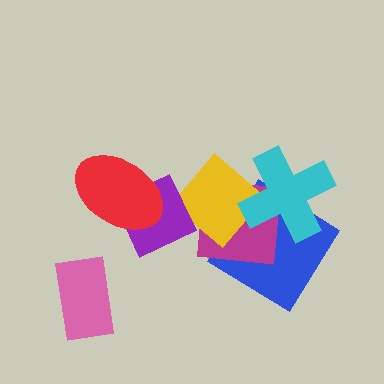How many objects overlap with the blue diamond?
3 objects overlap with the blue diamond.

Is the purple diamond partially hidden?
Yes, it is partially covered by another shape.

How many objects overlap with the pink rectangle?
0 objects overlap with the pink rectangle.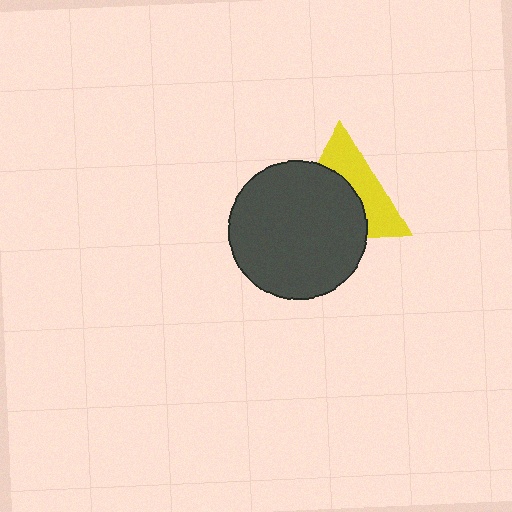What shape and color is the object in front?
The object in front is a dark gray circle.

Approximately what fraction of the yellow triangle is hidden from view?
Roughly 56% of the yellow triangle is hidden behind the dark gray circle.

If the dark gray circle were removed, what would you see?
You would see the complete yellow triangle.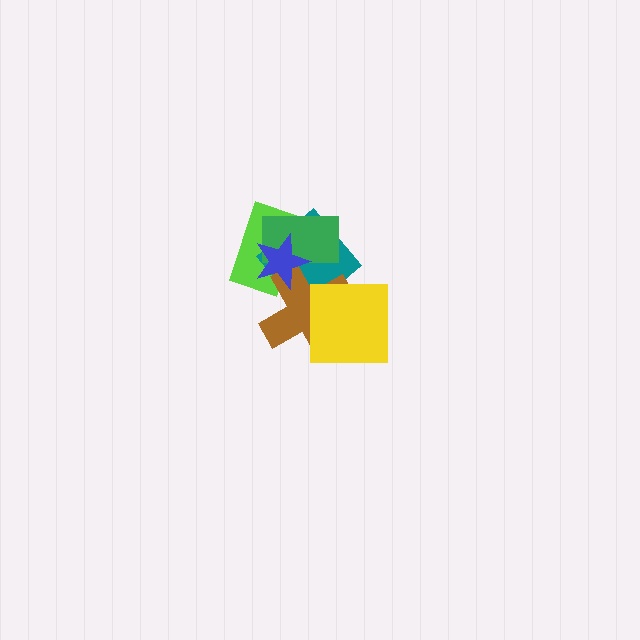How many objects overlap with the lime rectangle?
4 objects overlap with the lime rectangle.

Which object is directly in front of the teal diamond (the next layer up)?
The brown cross is directly in front of the teal diamond.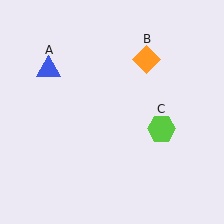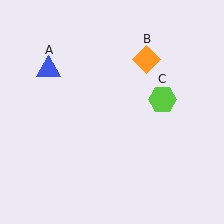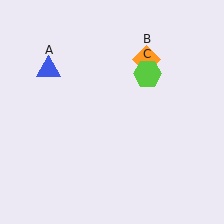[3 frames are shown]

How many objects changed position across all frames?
1 object changed position: lime hexagon (object C).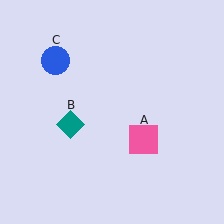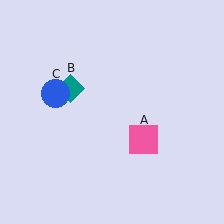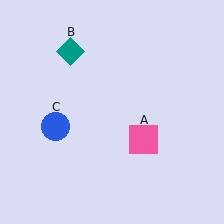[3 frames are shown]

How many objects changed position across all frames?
2 objects changed position: teal diamond (object B), blue circle (object C).